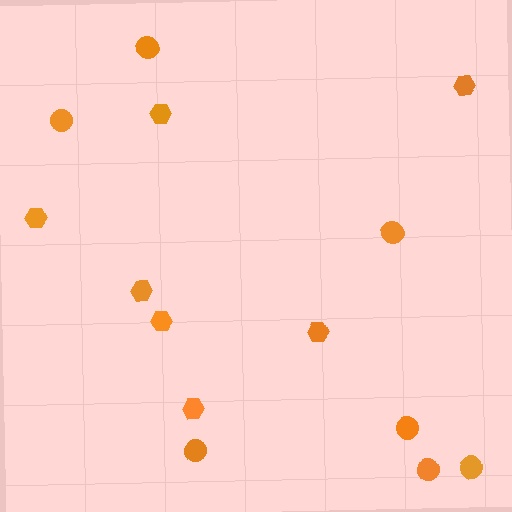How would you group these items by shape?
There are 2 groups: one group of hexagons (7) and one group of circles (7).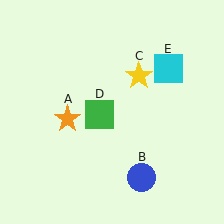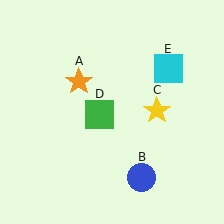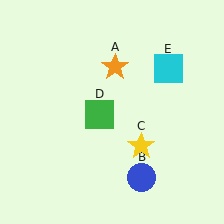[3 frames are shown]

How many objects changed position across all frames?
2 objects changed position: orange star (object A), yellow star (object C).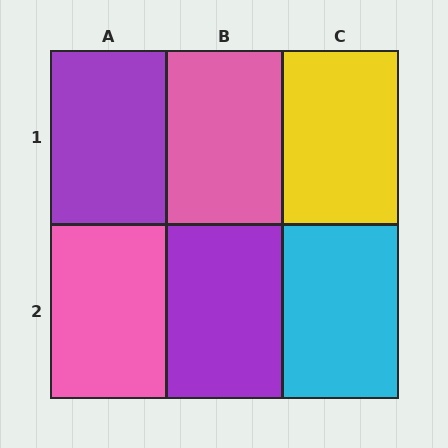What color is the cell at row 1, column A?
Purple.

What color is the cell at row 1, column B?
Pink.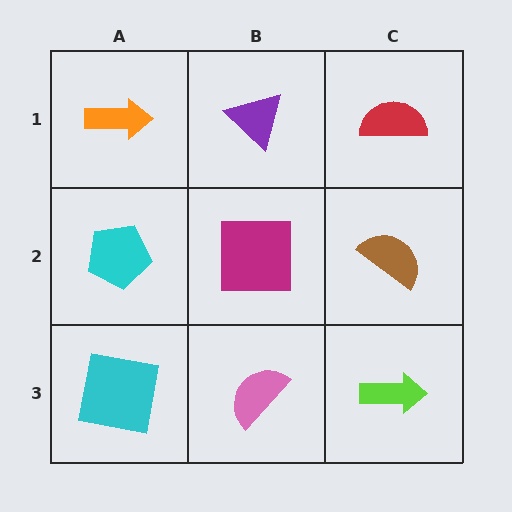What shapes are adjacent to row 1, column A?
A cyan pentagon (row 2, column A), a purple triangle (row 1, column B).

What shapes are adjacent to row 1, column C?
A brown semicircle (row 2, column C), a purple triangle (row 1, column B).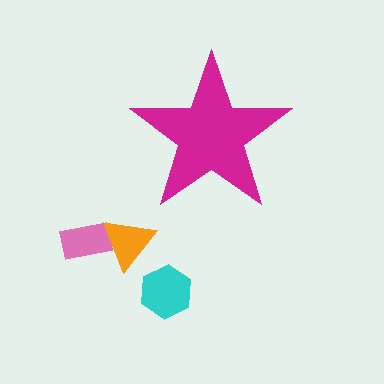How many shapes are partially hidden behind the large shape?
0 shapes are partially hidden.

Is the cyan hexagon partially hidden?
No, the cyan hexagon is fully visible.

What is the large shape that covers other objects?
A magenta star.